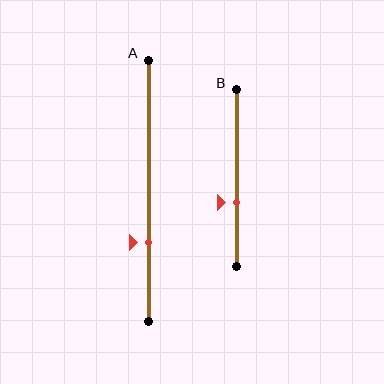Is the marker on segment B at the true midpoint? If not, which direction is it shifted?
No, the marker on segment B is shifted downward by about 14% of the segment length.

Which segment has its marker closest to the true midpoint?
Segment B has its marker closest to the true midpoint.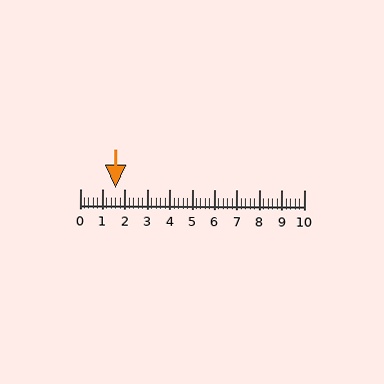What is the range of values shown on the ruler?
The ruler shows values from 0 to 10.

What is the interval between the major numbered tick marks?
The major tick marks are spaced 1 units apart.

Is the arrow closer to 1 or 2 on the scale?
The arrow is closer to 2.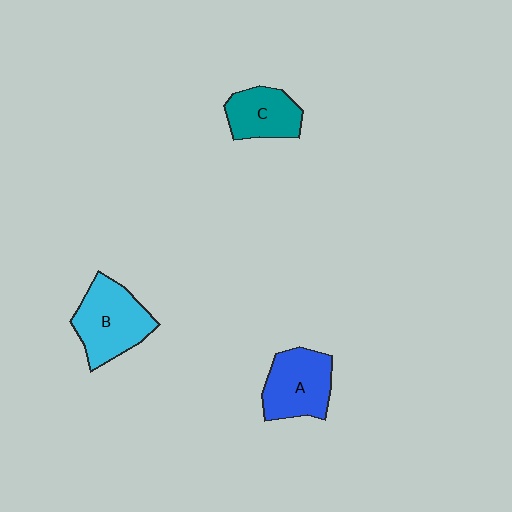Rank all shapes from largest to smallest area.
From largest to smallest: B (cyan), A (blue), C (teal).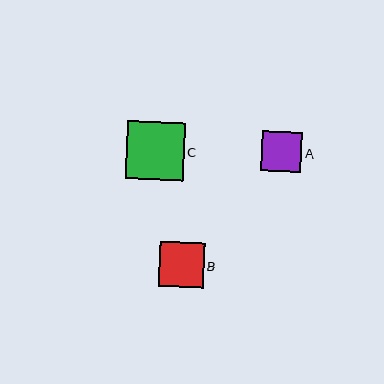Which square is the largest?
Square C is the largest with a size of approximately 57 pixels.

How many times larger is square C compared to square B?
Square C is approximately 1.3 times the size of square B.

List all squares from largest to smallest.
From largest to smallest: C, B, A.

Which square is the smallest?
Square A is the smallest with a size of approximately 40 pixels.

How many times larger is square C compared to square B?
Square C is approximately 1.3 times the size of square B.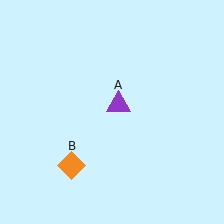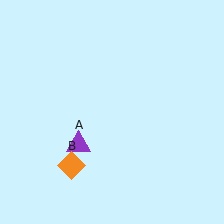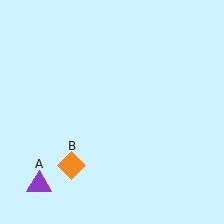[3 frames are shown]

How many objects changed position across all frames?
1 object changed position: purple triangle (object A).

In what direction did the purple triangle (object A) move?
The purple triangle (object A) moved down and to the left.